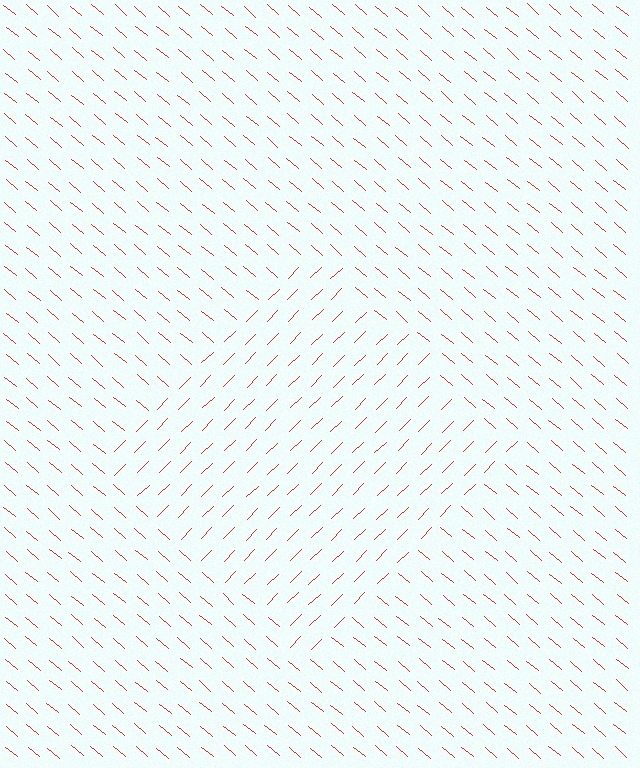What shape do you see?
I see a diamond.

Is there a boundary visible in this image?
Yes, there is a texture boundary formed by a change in line orientation.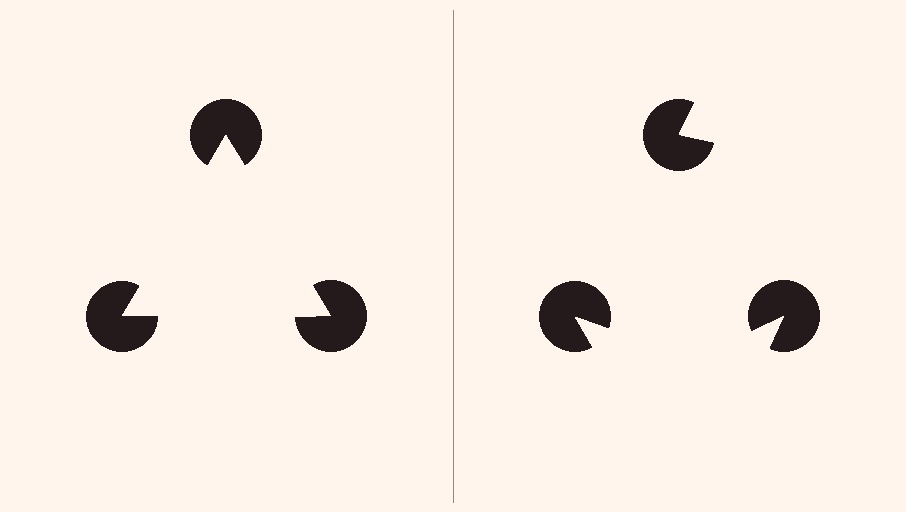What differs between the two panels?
The pac-man discs are positioned identically on both sides; only the wedge orientations differ. On the left they align to a triangle; on the right they are misaligned.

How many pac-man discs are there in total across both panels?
6 — 3 on each side.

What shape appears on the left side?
An illusory triangle.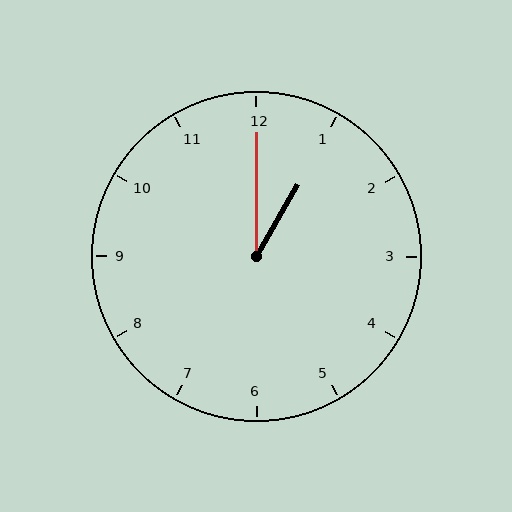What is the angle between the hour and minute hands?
Approximately 30 degrees.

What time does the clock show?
1:00.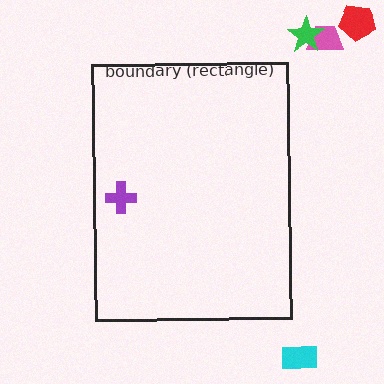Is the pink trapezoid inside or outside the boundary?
Outside.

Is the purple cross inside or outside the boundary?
Inside.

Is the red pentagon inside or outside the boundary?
Outside.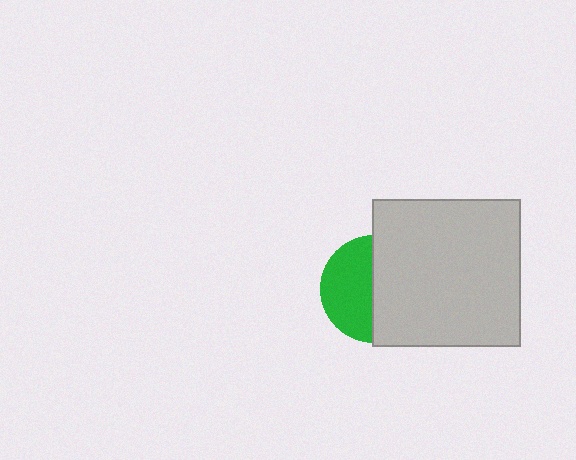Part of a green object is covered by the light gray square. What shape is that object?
It is a circle.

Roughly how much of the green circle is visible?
About half of it is visible (roughly 46%).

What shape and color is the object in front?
The object in front is a light gray square.